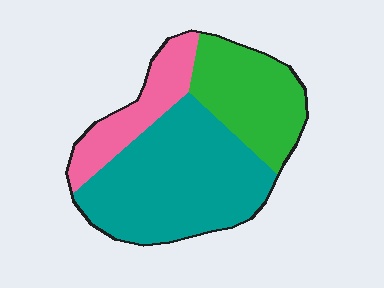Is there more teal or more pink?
Teal.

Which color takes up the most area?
Teal, at roughly 55%.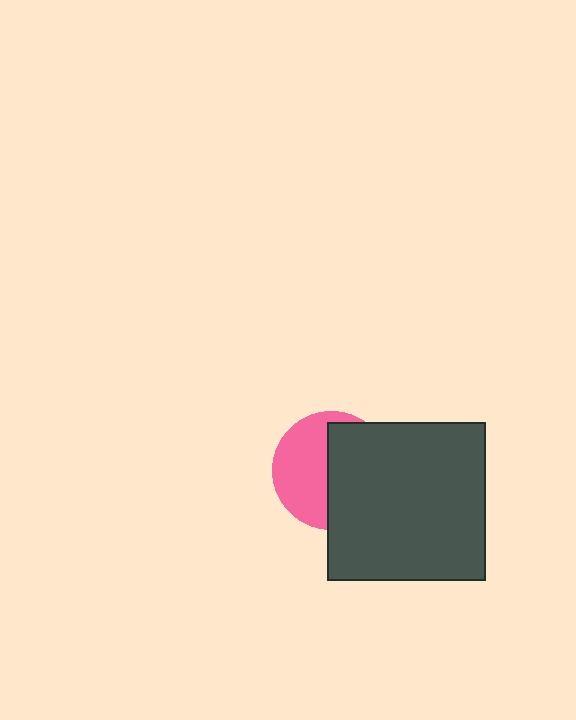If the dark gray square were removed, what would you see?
You would see the complete pink circle.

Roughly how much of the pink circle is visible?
About half of it is visible (roughly 48%).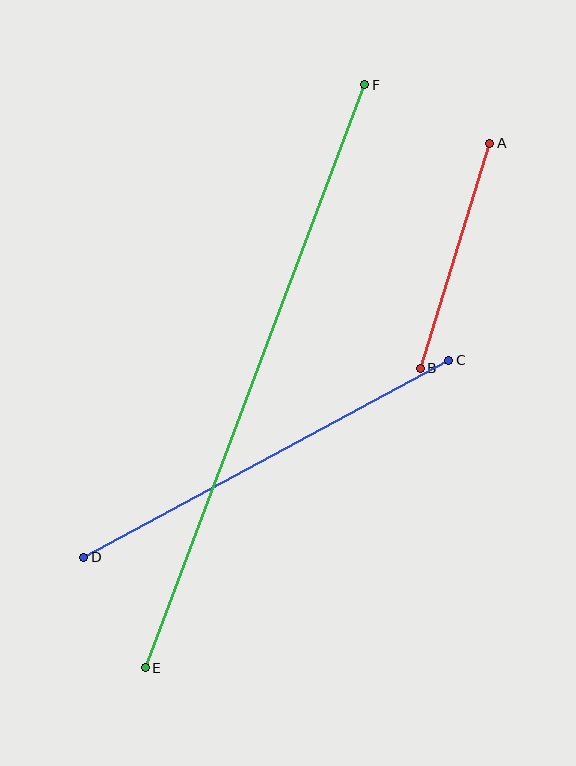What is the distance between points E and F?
The distance is approximately 623 pixels.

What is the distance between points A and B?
The distance is approximately 235 pixels.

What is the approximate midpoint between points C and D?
The midpoint is at approximately (266, 459) pixels.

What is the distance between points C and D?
The distance is approximately 414 pixels.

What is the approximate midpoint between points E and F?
The midpoint is at approximately (255, 376) pixels.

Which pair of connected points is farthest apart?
Points E and F are farthest apart.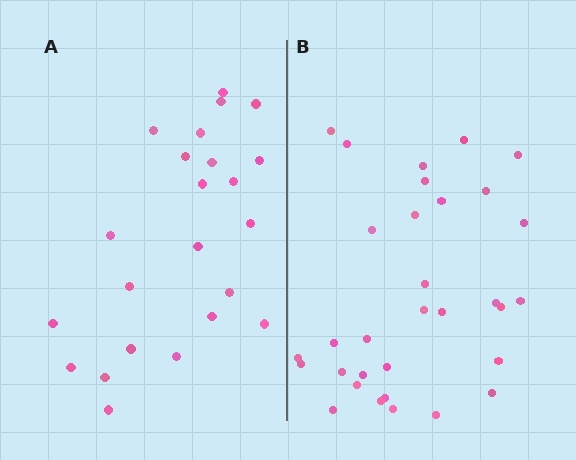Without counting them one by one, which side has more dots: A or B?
Region B (the right region) has more dots.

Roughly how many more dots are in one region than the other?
Region B has roughly 8 or so more dots than region A.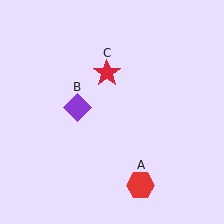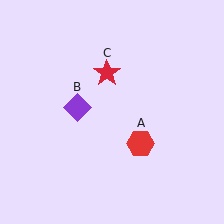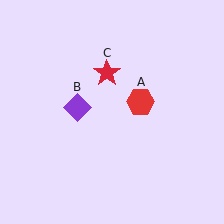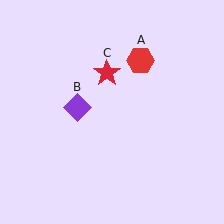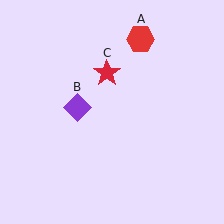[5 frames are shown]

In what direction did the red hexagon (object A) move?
The red hexagon (object A) moved up.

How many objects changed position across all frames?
1 object changed position: red hexagon (object A).